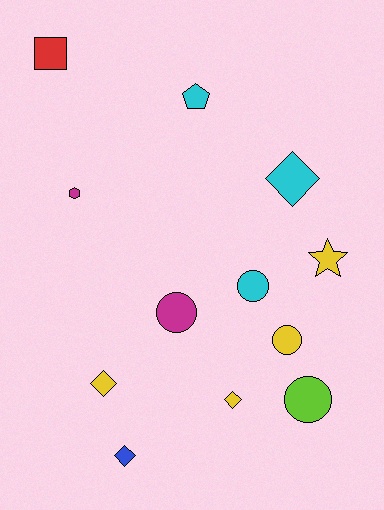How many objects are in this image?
There are 12 objects.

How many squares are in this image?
There is 1 square.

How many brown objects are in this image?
There are no brown objects.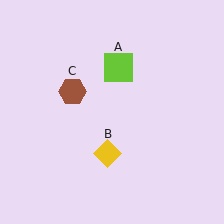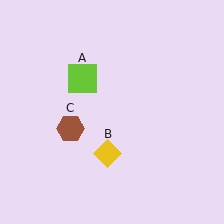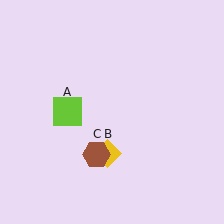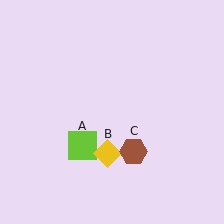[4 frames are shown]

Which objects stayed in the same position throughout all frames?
Yellow diamond (object B) remained stationary.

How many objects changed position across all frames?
2 objects changed position: lime square (object A), brown hexagon (object C).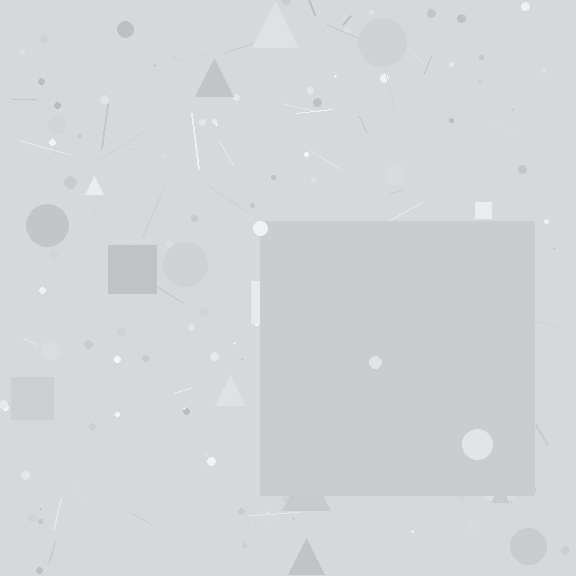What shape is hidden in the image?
A square is hidden in the image.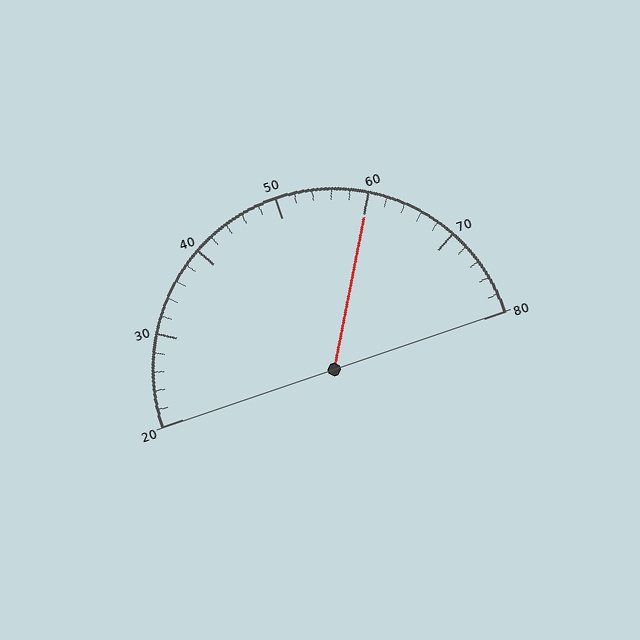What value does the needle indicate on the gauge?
The needle indicates approximately 60.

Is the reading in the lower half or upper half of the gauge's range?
The reading is in the upper half of the range (20 to 80).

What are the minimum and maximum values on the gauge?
The gauge ranges from 20 to 80.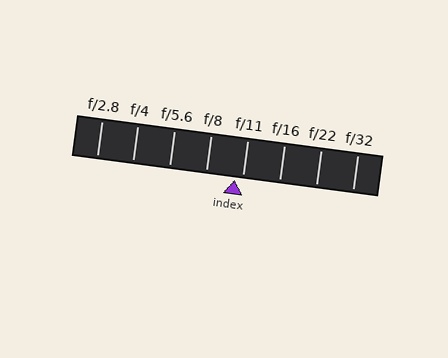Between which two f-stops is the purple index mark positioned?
The index mark is between f/8 and f/11.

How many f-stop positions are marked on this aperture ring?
There are 8 f-stop positions marked.